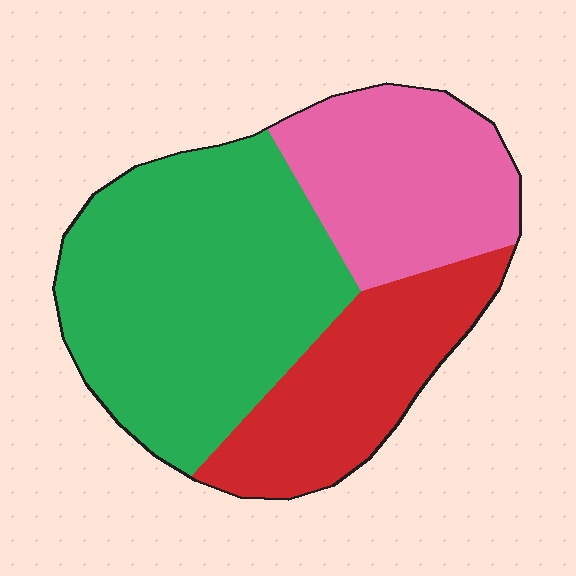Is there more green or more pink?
Green.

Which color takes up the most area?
Green, at roughly 50%.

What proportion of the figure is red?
Red covers 25% of the figure.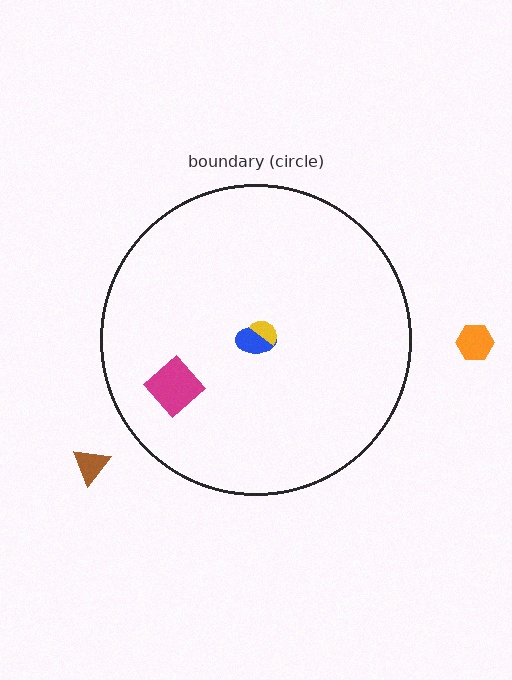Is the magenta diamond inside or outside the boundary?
Inside.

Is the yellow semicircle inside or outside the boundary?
Inside.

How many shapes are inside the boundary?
3 inside, 2 outside.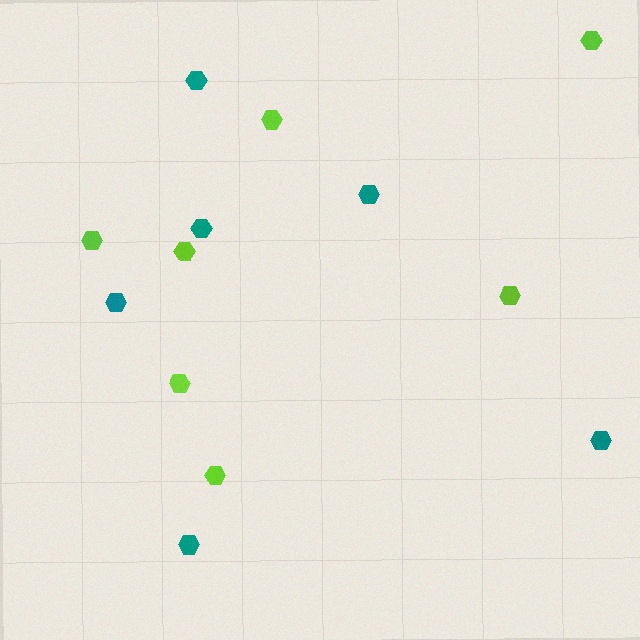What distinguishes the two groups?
There are 2 groups: one group of lime hexagons (7) and one group of teal hexagons (6).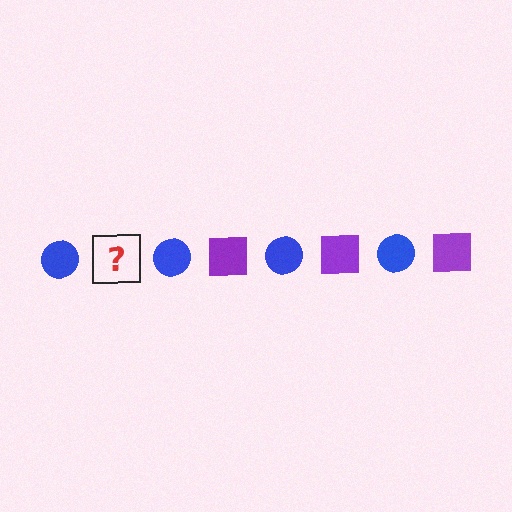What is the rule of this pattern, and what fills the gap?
The rule is that the pattern alternates between blue circle and purple square. The gap should be filled with a purple square.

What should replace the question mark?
The question mark should be replaced with a purple square.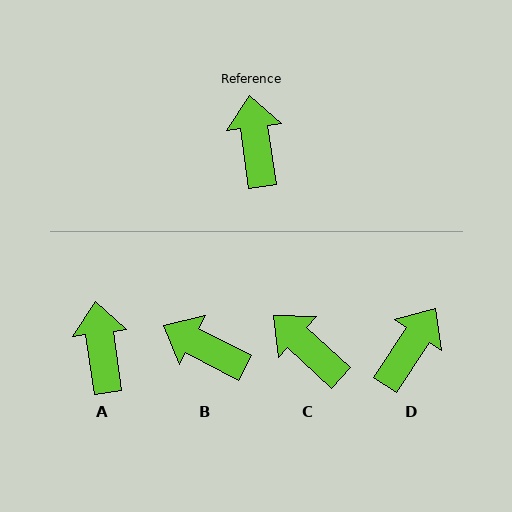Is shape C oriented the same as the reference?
No, it is off by about 39 degrees.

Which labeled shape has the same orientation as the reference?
A.